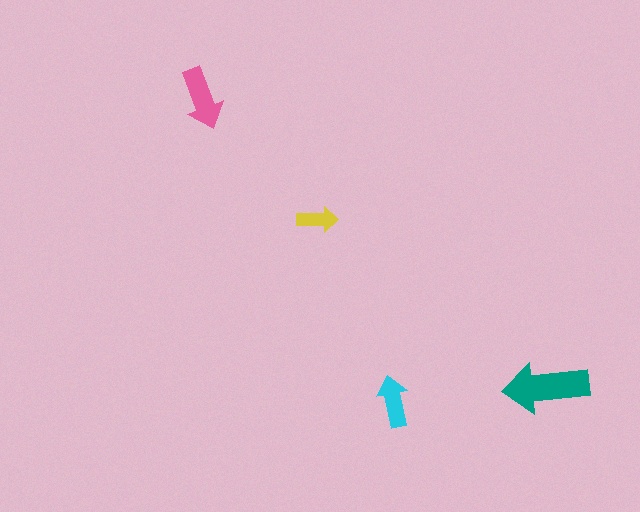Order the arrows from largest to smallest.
the teal one, the pink one, the cyan one, the yellow one.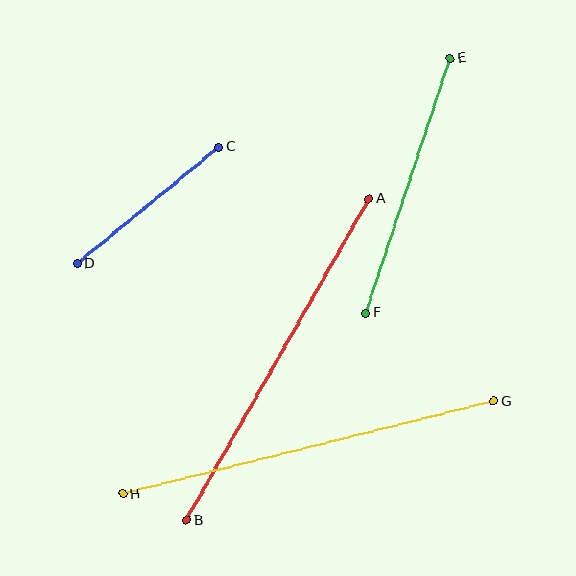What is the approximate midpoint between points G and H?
The midpoint is at approximately (308, 448) pixels.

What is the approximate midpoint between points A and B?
The midpoint is at approximately (278, 359) pixels.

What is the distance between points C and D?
The distance is approximately 184 pixels.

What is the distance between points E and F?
The distance is approximately 269 pixels.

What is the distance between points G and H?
The distance is approximately 382 pixels.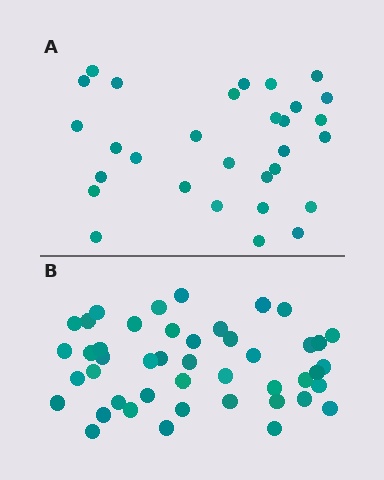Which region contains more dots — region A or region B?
Region B (the bottom region) has more dots.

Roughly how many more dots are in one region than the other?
Region B has approximately 15 more dots than region A.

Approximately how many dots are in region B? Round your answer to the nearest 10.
About 40 dots. (The exact count is 45, which rounds to 40.)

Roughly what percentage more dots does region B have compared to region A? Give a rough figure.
About 50% more.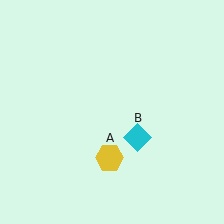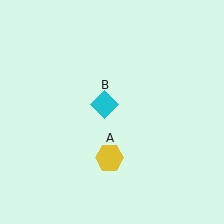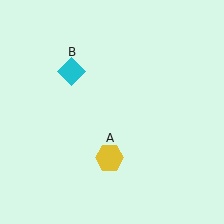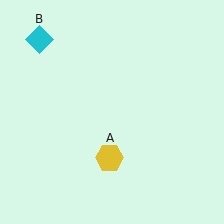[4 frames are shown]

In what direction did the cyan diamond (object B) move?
The cyan diamond (object B) moved up and to the left.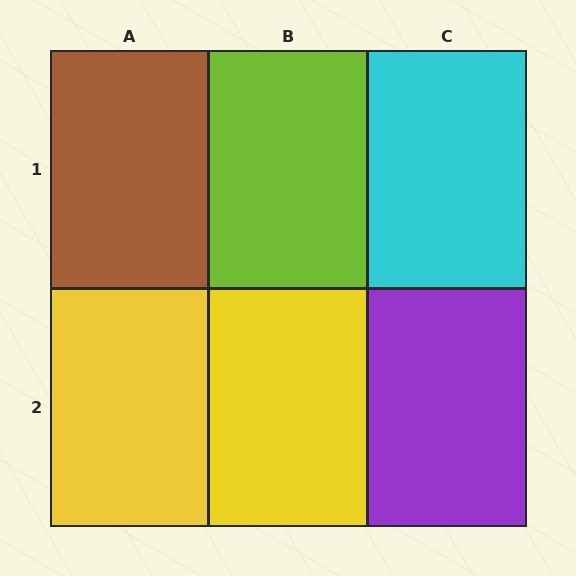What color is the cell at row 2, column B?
Yellow.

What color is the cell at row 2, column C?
Purple.